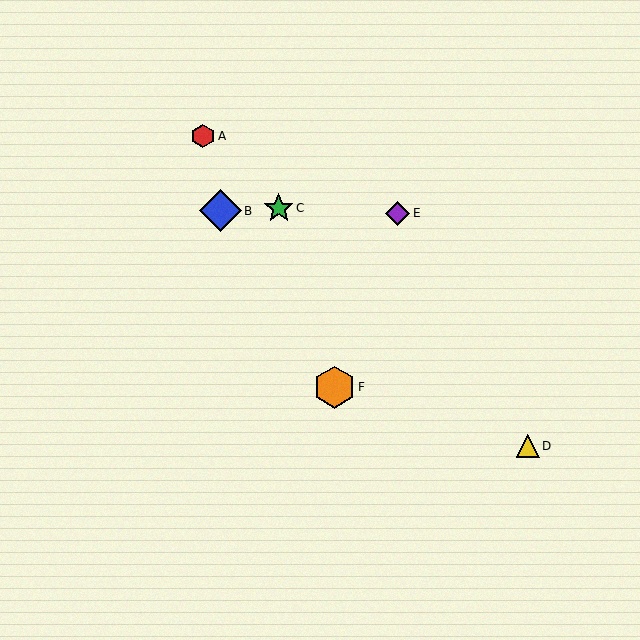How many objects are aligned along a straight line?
3 objects (A, C, D) are aligned along a straight line.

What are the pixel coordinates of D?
Object D is at (528, 446).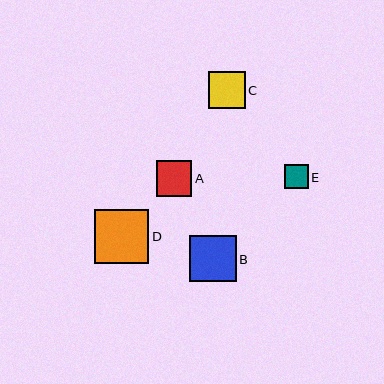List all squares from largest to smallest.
From largest to smallest: D, B, C, A, E.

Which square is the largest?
Square D is the largest with a size of approximately 55 pixels.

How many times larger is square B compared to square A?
Square B is approximately 1.3 times the size of square A.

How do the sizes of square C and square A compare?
Square C and square A are approximately the same size.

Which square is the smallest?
Square E is the smallest with a size of approximately 24 pixels.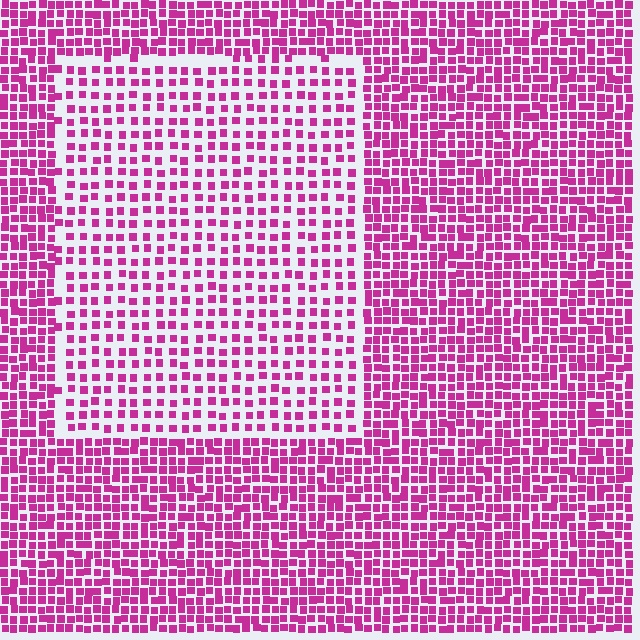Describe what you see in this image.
The image contains small magenta elements arranged at two different densities. A rectangle-shaped region is visible where the elements are less densely packed than the surrounding area.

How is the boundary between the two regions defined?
The boundary is defined by a change in element density (approximately 1.9x ratio). All elements are the same color, size, and shape.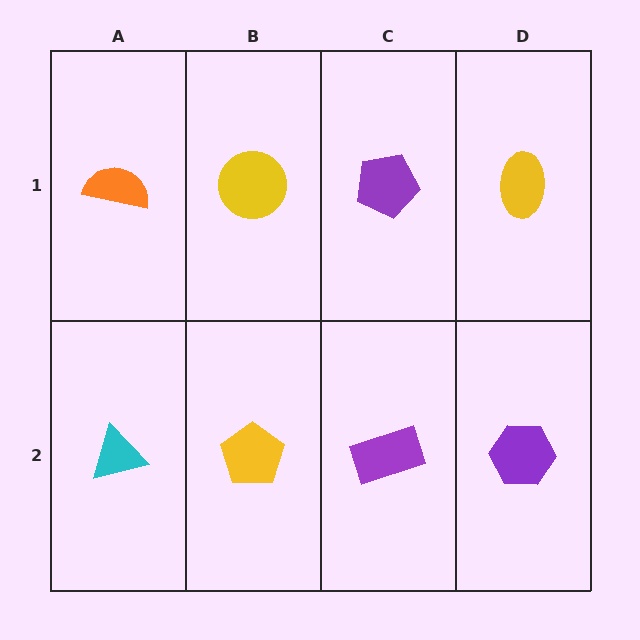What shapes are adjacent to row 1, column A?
A cyan triangle (row 2, column A), a yellow circle (row 1, column B).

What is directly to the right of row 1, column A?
A yellow circle.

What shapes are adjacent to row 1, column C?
A purple rectangle (row 2, column C), a yellow circle (row 1, column B), a yellow ellipse (row 1, column D).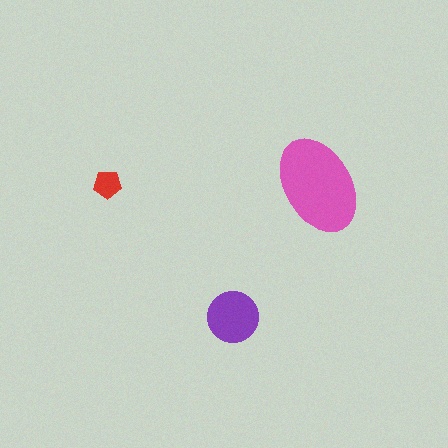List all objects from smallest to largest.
The red pentagon, the purple circle, the pink ellipse.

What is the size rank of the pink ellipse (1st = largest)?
1st.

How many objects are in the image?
There are 3 objects in the image.